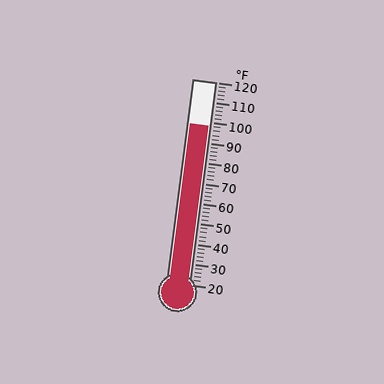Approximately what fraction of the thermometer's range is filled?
The thermometer is filled to approximately 80% of its range.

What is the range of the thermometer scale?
The thermometer scale ranges from 20°F to 120°F.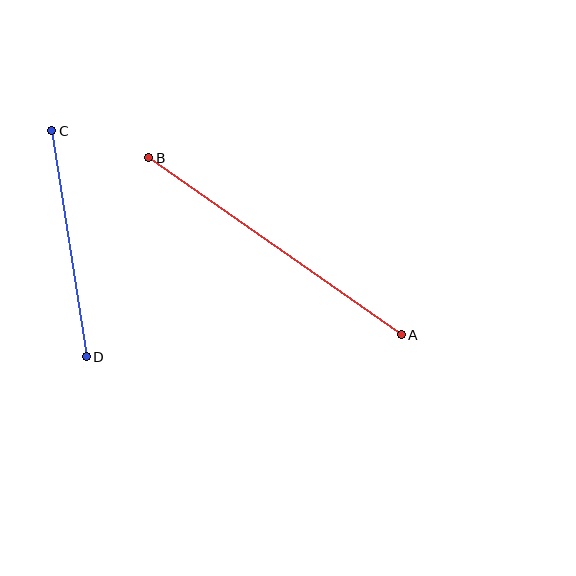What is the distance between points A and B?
The distance is approximately 308 pixels.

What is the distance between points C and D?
The distance is approximately 229 pixels.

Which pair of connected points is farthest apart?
Points A and B are farthest apart.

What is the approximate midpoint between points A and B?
The midpoint is at approximately (275, 246) pixels.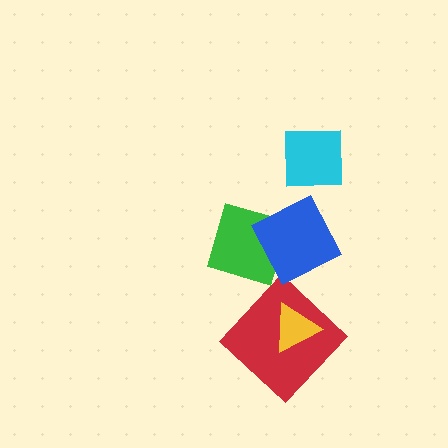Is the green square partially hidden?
Yes, it is partially covered by another shape.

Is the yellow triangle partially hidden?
No, no other shape covers it.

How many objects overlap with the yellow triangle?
1 object overlaps with the yellow triangle.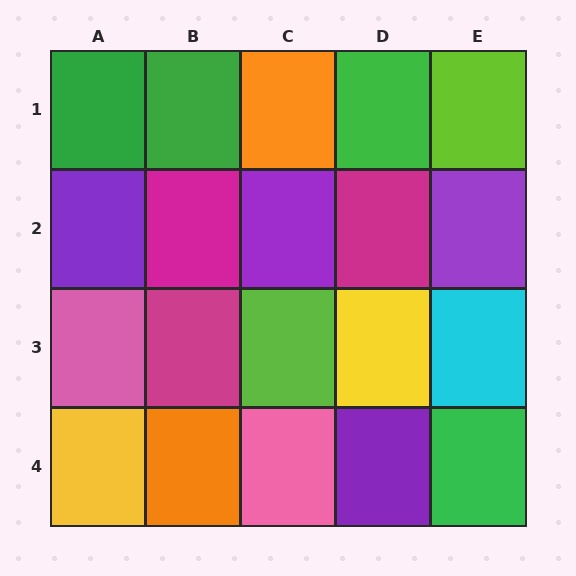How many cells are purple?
4 cells are purple.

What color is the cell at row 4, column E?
Green.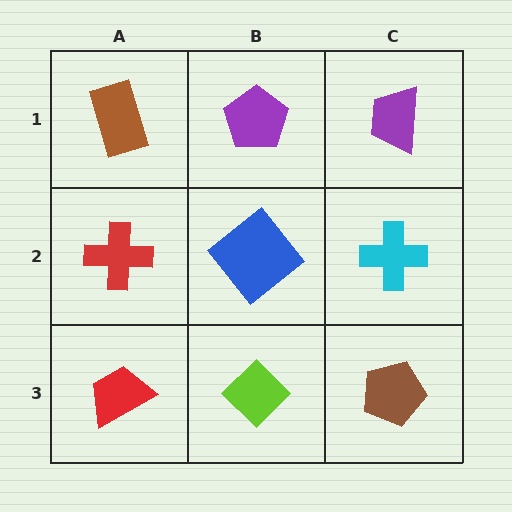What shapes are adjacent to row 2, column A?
A brown rectangle (row 1, column A), a red trapezoid (row 3, column A), a blue diamond (row 2, column B).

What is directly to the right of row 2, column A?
A blue diamond.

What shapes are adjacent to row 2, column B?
A purple pentagon (row 1, column B), a lime diamond (row 3, column B), a red cross (row 2, column A), a cyan cross (row 2, column C).